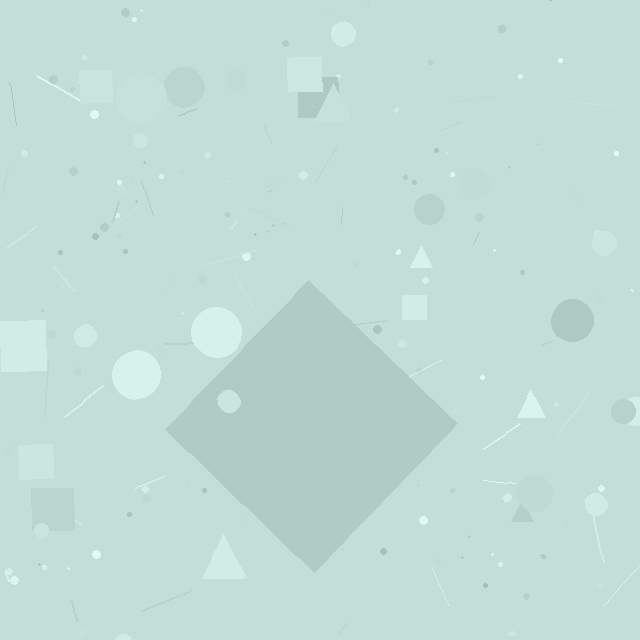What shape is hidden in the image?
A diamond is hidden in the image.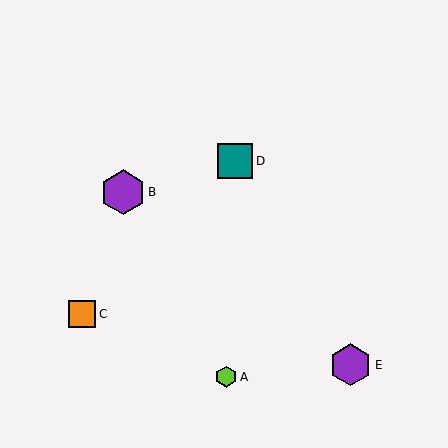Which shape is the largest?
The purple hexagon (labeled B) is the largest.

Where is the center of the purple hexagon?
The center of the purple hexagon is at (123, 192).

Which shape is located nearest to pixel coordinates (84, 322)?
The orange square (labeled C) at (82, 314) is nearest to that location.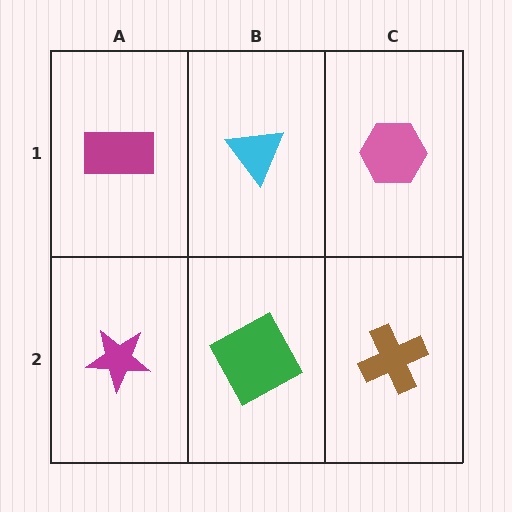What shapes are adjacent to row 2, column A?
A magenta rectangle (row 1, column A), a green square (row 2, column B).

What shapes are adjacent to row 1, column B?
A green square (row 2, column B), a magenta rectangle (row 1, column A), a pink hexagon (row 1, column C).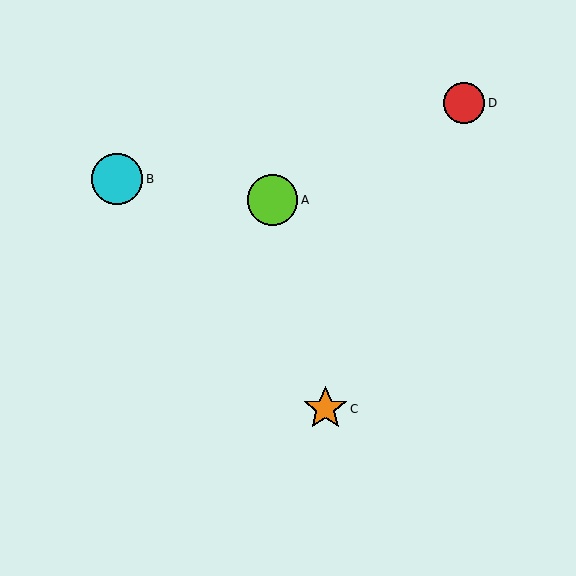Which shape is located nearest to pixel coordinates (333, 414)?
The orange star (labeled C) at (325, 409) is nearest to that location.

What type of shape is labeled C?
Shape C is an orange star.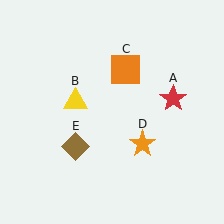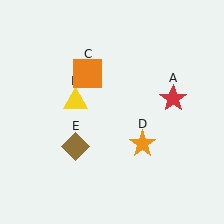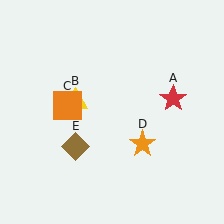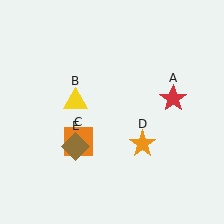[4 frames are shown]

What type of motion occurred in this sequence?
The orange square (object C) rotated counterclockwise around the center of the scene.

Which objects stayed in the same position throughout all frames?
Red star (object A) and yellow triangle (object B) and orange star (object D) and brown diamond (object E) remained stationary.